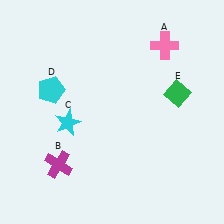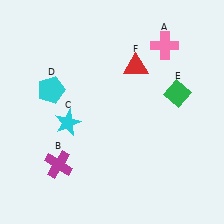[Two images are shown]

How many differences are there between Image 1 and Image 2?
There is 1 difference between the two images.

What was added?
A red triangle (F) was added in Image 2.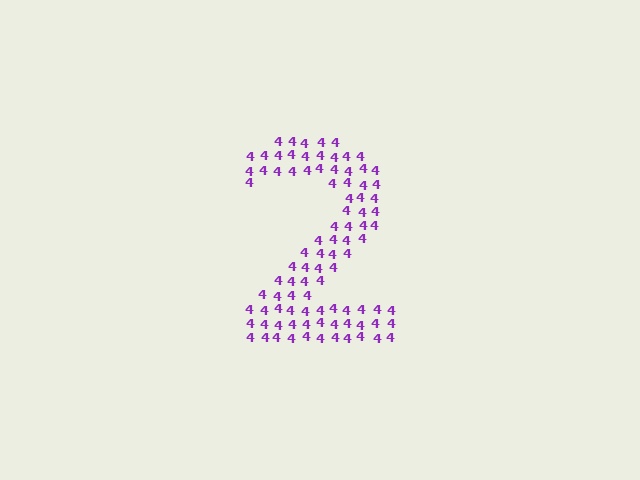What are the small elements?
The small elements are digit 4's.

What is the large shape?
The large shape is the digit 2.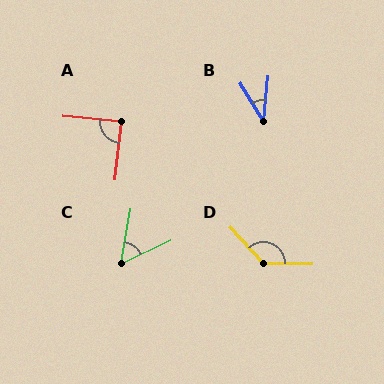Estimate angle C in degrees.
Approximately 55 degrees.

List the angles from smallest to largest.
B (37°), C (55°), A (90°), D (133°).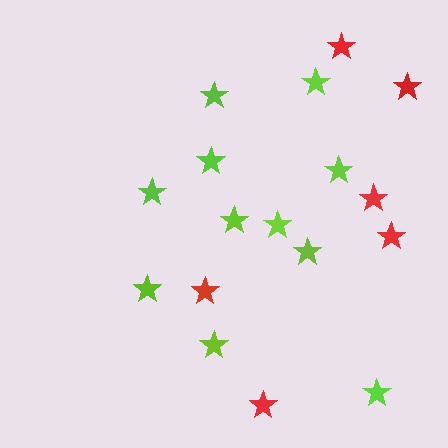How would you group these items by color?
There are 2 groups: one group of red stars (6) and one group of lime stars (11).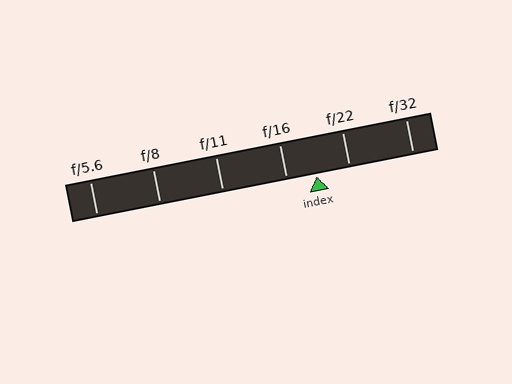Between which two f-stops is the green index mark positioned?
The index mark is between f/16 and f/22.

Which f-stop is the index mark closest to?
The index mark is closest to f/16.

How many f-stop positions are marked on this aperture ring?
There are 6 f-stop positions marked.